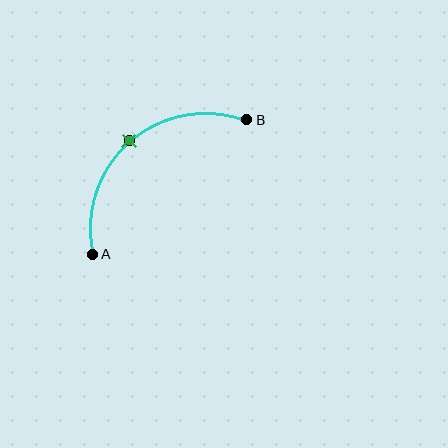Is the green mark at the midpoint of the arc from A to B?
Yes. The green mark lies on the arc at equal arc-length from both A and B — it is the arc midpoint.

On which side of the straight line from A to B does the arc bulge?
The arc bulges above and to the left of the straight line connecting A and B.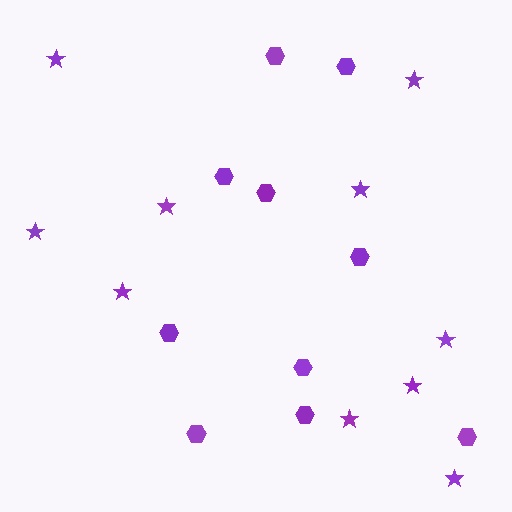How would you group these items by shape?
There are 2 groups: one group of hexagons (10) and one group of stars (10).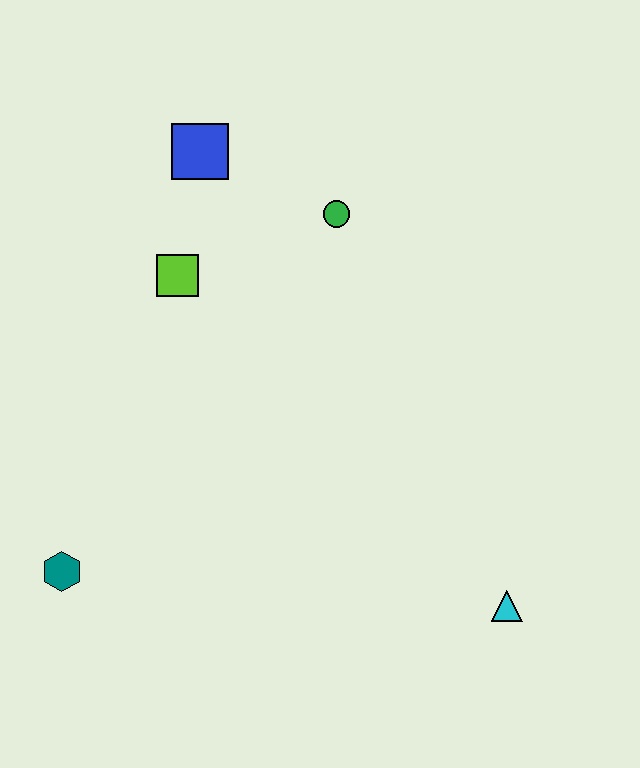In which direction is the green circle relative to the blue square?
The green circle is to the right of the blue square.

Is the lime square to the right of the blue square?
No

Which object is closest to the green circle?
The blue square is closest to the green circle.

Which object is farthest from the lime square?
The cyan triangle is farthest from the lime square.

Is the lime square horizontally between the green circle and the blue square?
No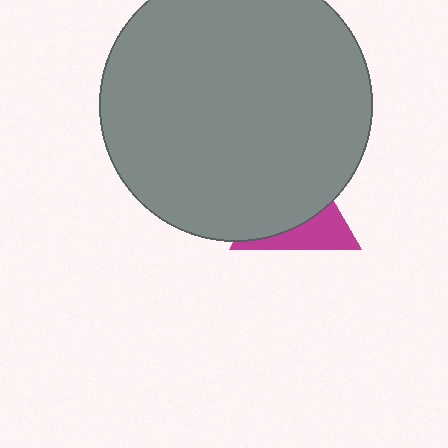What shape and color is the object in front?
The object in front is a gray circle.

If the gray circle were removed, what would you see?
You would see the complete magenta triangle.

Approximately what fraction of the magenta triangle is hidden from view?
Roughly 65% of the magenta triangle is hidden behind the gray circle.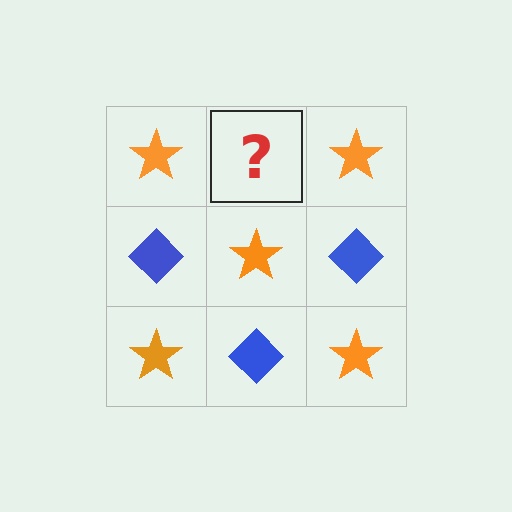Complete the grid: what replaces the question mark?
The question mark should be replaced with a blue diamond.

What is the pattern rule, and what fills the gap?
The rule is that it alternates orange star and blue diamond in a checkerboard pattern. The gap should be filled with a blue diamond.